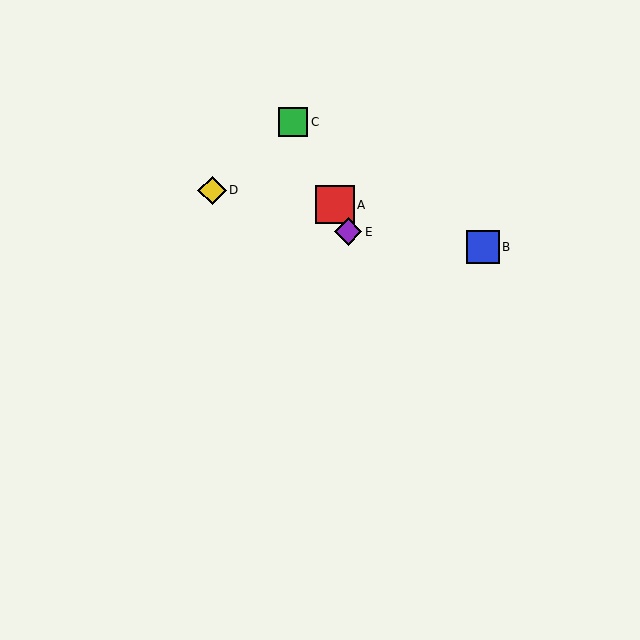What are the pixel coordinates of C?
Object C is at (293, 122).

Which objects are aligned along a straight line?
Objects A, C, E are aligned along a straight line.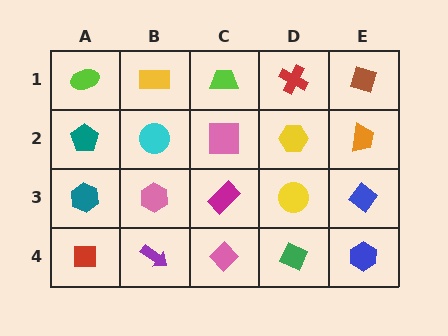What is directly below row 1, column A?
A teal pentagon.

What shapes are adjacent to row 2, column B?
A yellow rectangle (row 1, column B), a pink hexagon (row 3, column B), a teal pentagon (row 2, column A), a pink square (row 2, column C).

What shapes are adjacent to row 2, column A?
A lime ellipse (row 1, column A), a teal hexagon (row 3, column A), a cyan circle (row 2, column B).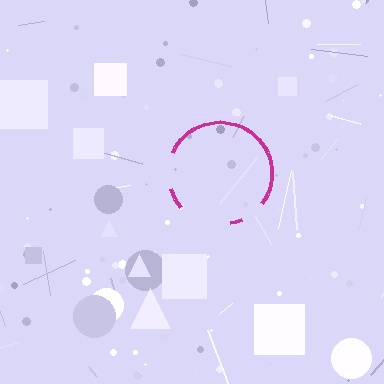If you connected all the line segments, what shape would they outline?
They would outline a circle.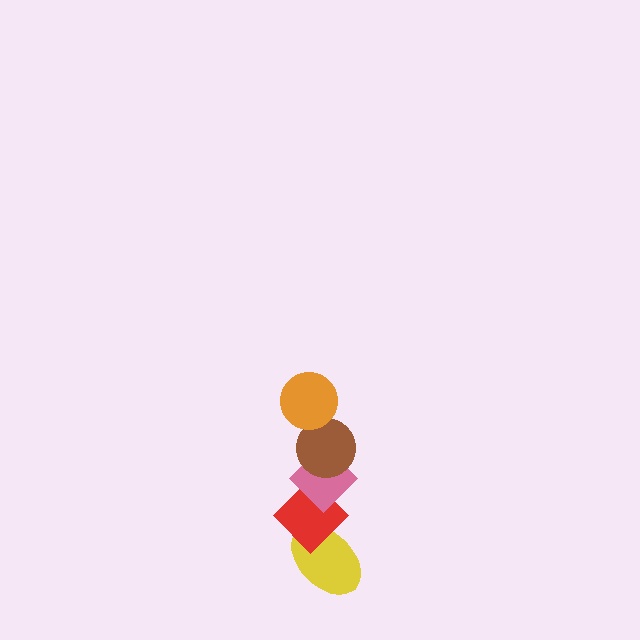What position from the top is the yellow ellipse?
The yellow ellipse is 5th from the top.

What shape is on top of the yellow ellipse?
The red diamond is on top of the yellow ellipse.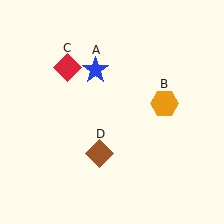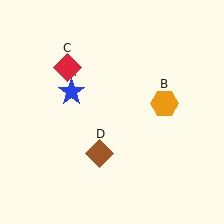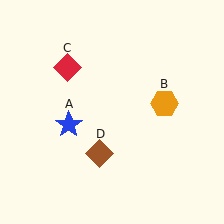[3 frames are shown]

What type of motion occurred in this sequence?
The blue star (object A) rotated counterclockwise around the center of the scene.